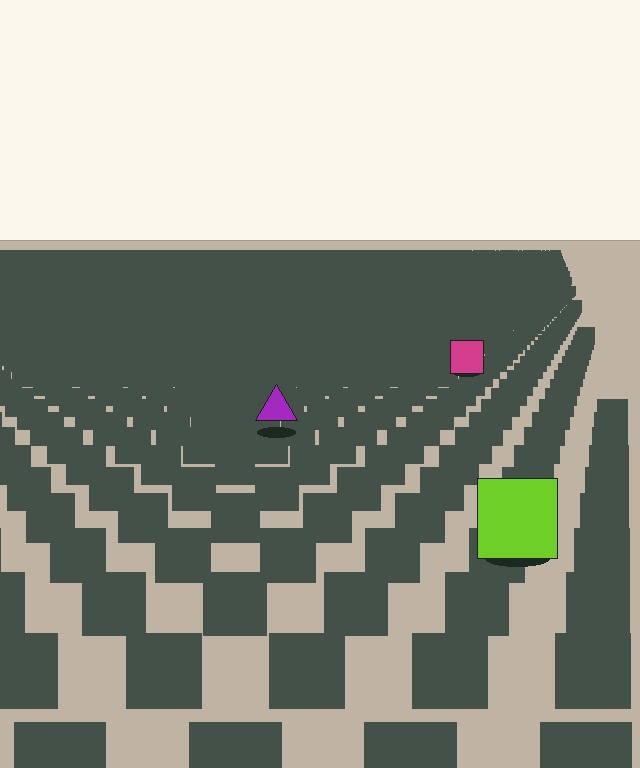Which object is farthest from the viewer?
The magenta square is farthest from the viewer. It appears smaller and the ground texture around it is denser.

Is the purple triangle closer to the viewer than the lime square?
No. The lime square is closer — you can tell from the texture gradient: the ground texture is coarser near it.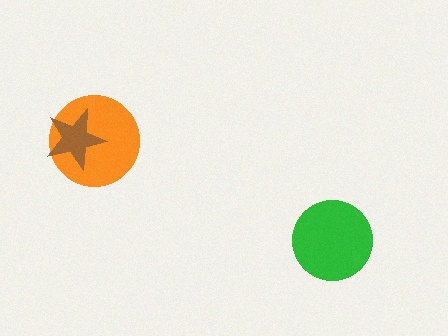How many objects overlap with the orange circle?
1 object overlaps with the orange circle.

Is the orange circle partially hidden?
Yes, it is partially covered by another shape.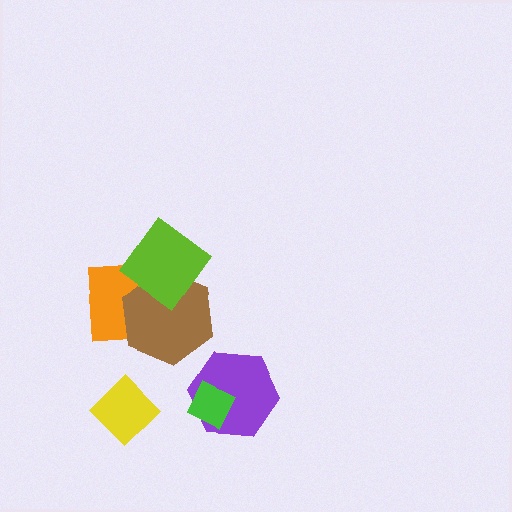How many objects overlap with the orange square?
2 objects overlap with the orange square.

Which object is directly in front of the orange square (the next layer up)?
The brown hexagon is directly in front of the orange square.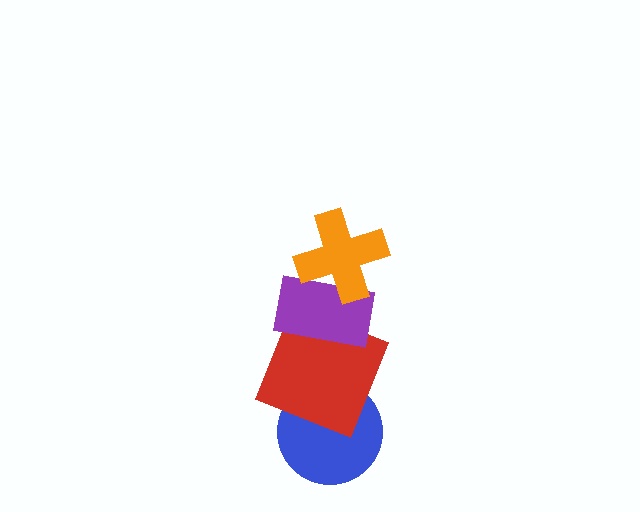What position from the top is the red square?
The red square is 3rd from the top.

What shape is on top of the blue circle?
The red square is on top of the blue circle.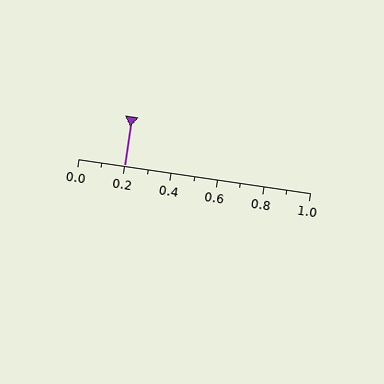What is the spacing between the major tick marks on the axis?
The major ticks are spaced 0.2 apart.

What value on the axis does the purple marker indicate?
The marker indicates approximately 0.2.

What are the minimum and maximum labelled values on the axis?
The axis runs from 0.0 to 1.0.